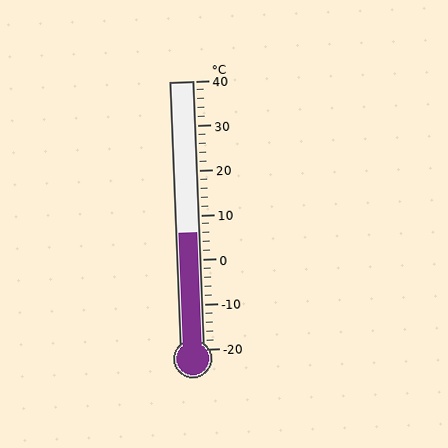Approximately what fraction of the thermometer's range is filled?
The thermometer is filled to approximately 45% of its range.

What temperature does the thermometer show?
The thermometer shows approximately 6°C.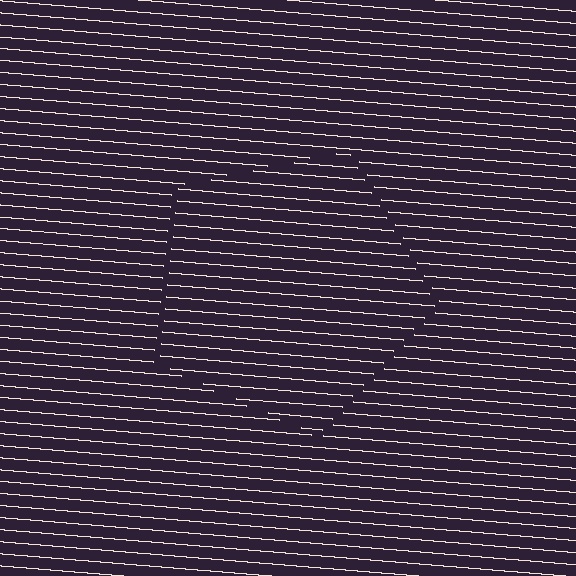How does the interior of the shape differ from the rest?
The interior of the shape contains the same grating, shifted by half a period — the contour is defined by the phase discontinuity where line-ends from the inner and outer gratings abut.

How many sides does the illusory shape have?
5 sides — the line-ends trace a pentagon.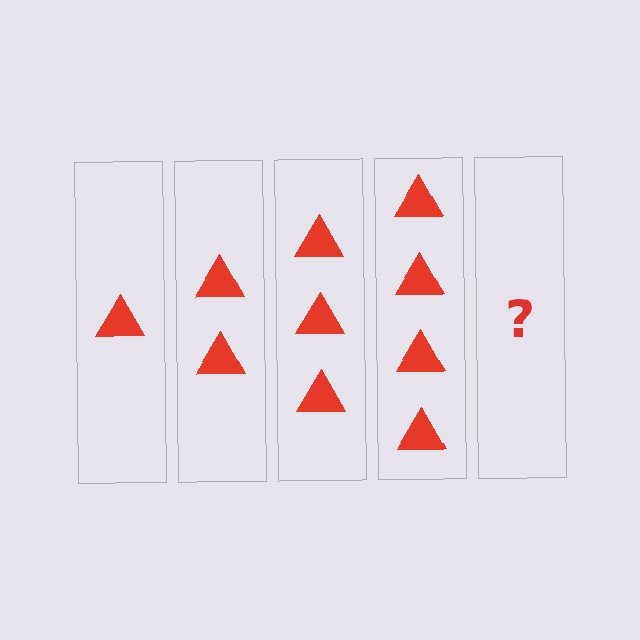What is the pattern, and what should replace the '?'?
The pattern is that each step adds one more triangle. The '?' should be 5 triangles.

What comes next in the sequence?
The next element should be 5 triangles.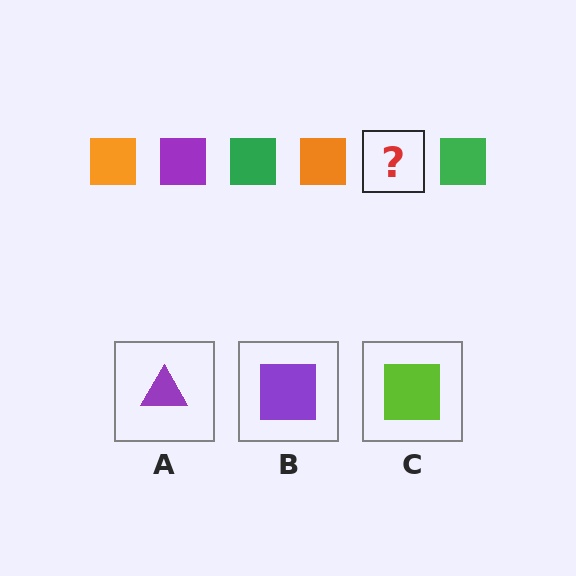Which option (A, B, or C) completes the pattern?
B.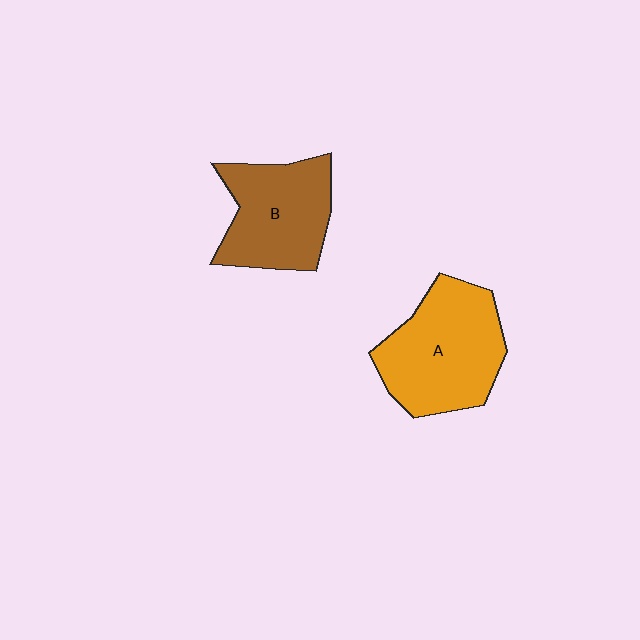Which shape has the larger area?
Shape A (orange).